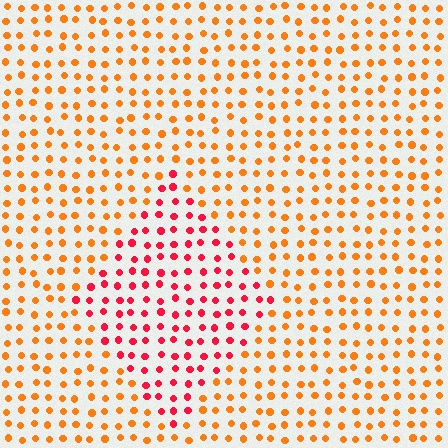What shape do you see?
I see a diamond.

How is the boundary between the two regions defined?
The boundary is defined purely by a slight shift in hue (about 39 degrees). Spacing, size, and orientation are identical on both sides.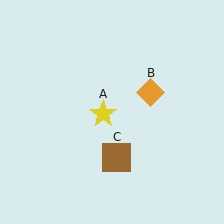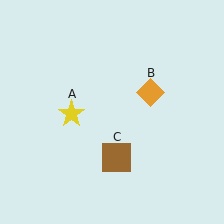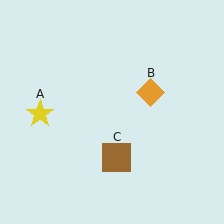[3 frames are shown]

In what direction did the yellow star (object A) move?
The yellow star (object A) moved left.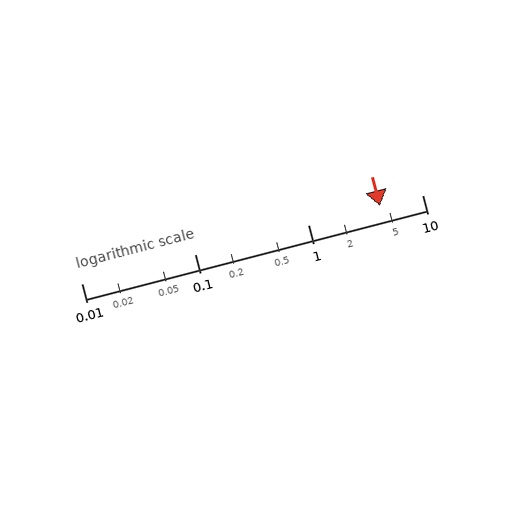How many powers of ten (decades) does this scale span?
The scale spans 3 decades, from 0.01 to 10.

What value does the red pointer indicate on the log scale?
The pointer indicates approximately 4.3.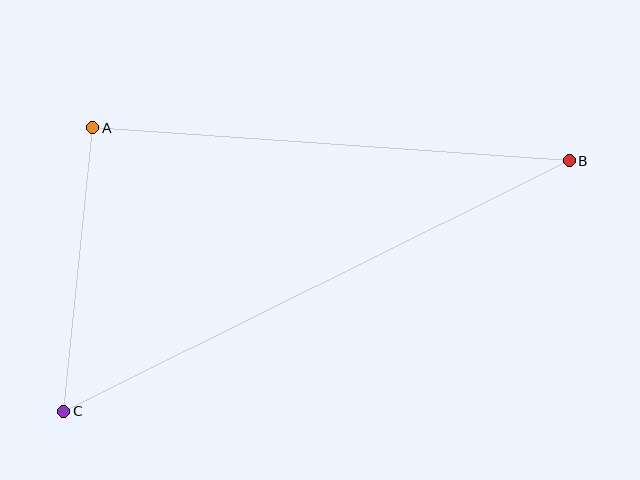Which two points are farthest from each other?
Points B and C are farthest from each other.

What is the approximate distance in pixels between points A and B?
The distance between A and B is approximately 478 pixels.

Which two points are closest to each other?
Points A and C are closest to each other.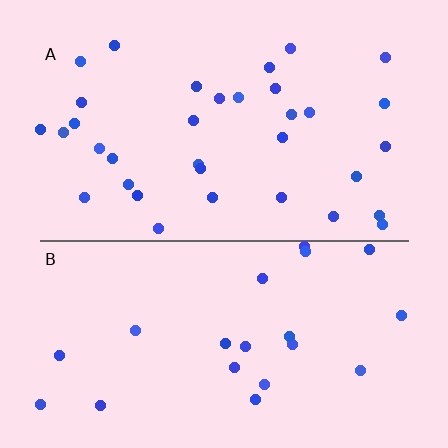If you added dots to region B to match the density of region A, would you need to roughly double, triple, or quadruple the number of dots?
Approximately double.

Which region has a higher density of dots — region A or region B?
A (the top).